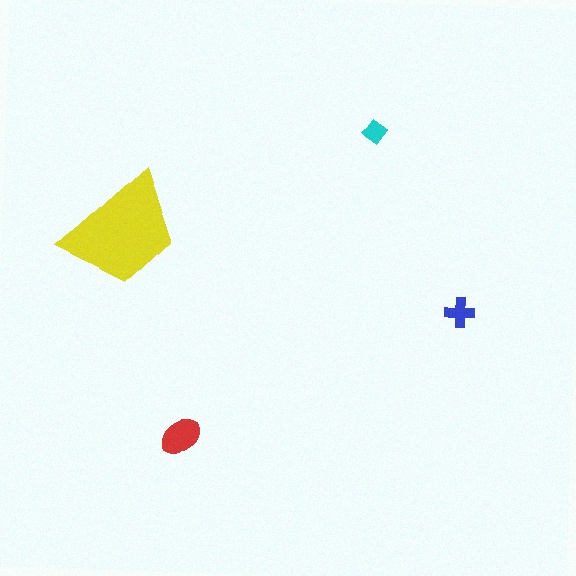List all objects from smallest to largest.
The cyan diamond, the blue cross, the red ellipse, the yellow trapezoid.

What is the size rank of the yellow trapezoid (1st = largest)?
1st.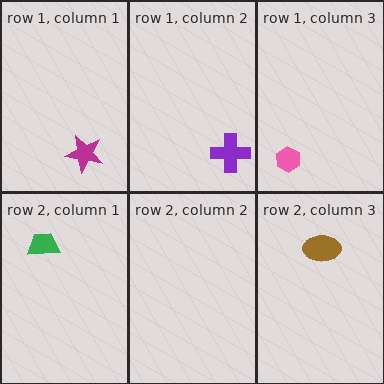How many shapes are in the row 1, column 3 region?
1.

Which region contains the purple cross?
The row 1, column 2 region.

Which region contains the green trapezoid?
The row 2, column 1 region.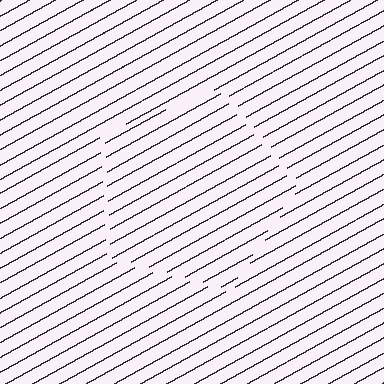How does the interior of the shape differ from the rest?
The interior of the shape contains the same grating, shifted by half a period — the contour is defined by the phase discontinuity where line-ends from the inner and outer gratings abut.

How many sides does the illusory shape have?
5 sides — the line-ends trace a pentagon.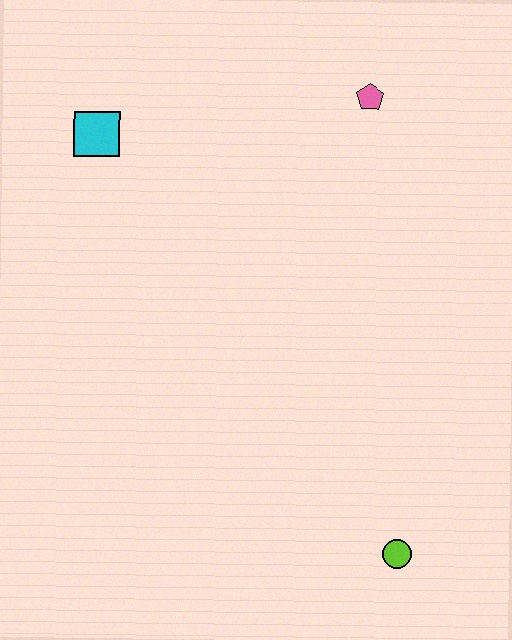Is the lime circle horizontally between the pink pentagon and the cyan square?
No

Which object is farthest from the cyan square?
The lime circle is farthest from the cyan square.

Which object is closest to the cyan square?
The pink pentagon is closest to the cyan square.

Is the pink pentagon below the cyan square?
No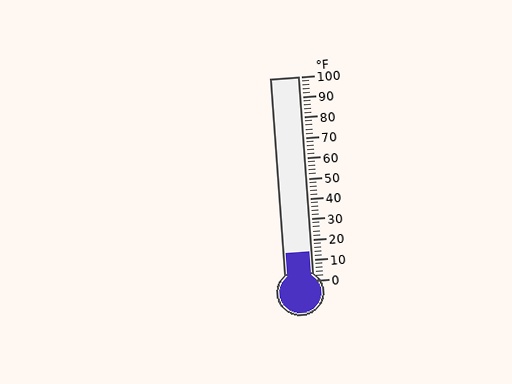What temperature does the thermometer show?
The thermometer shows approximately 14°F.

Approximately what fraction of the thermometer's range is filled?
The thermometer is filled to approximately 15% of its range.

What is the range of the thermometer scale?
The thermometer scale ranges from 0°F to 100°F.